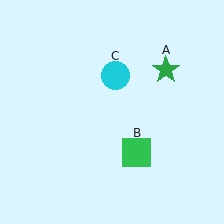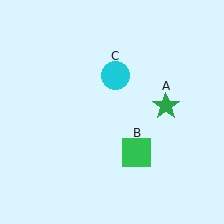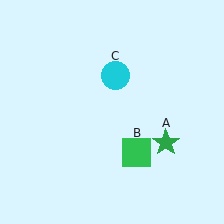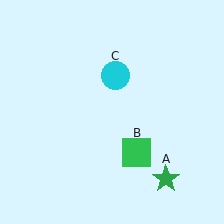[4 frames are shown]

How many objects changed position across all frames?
1 object changed position: green star (object A).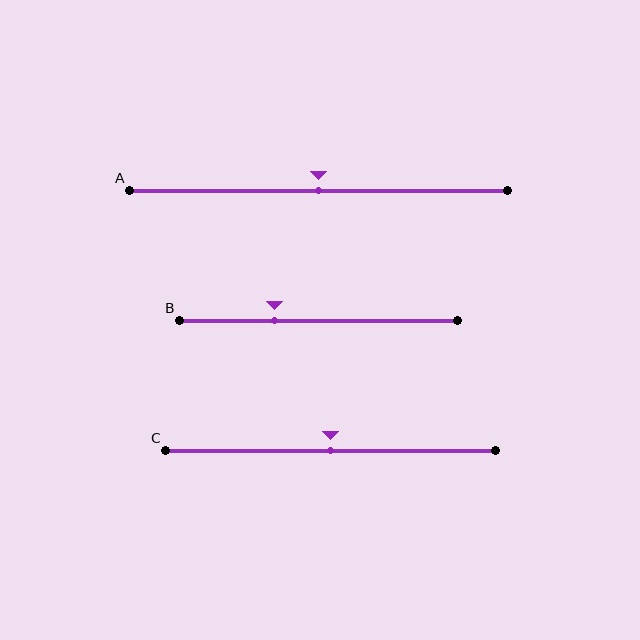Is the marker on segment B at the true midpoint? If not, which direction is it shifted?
No, the marker on segment B is shifted to the left by about 16% of the segment length.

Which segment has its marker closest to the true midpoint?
Segment A has its marker closest to the true midpoint.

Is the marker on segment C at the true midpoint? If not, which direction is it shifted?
Yes, the marker on segment C is at the true midpoint.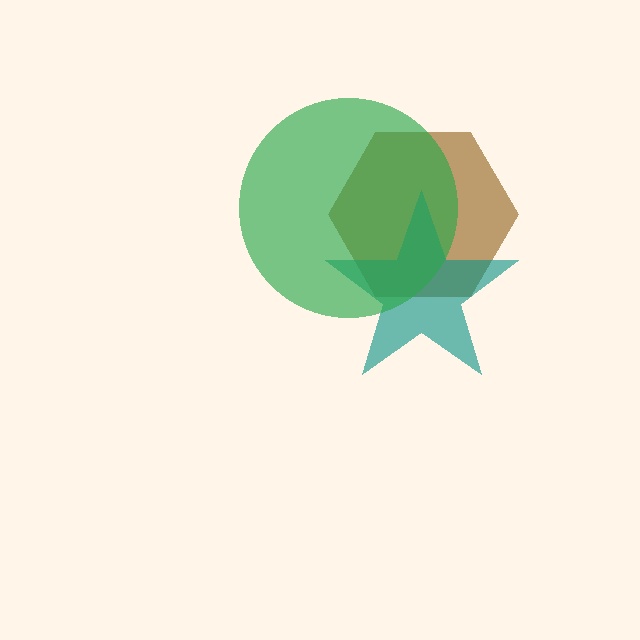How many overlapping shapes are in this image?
There are 3 overlapping shapes in the image.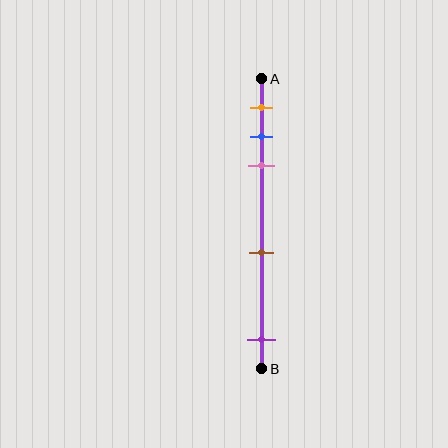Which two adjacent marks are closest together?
The blue and pink marks are the closest adjacent pair.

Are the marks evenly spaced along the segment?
No, the marks are not evenly spaced.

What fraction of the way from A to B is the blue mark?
The blue mark is approximately 20% (0.2) of the way from A to B.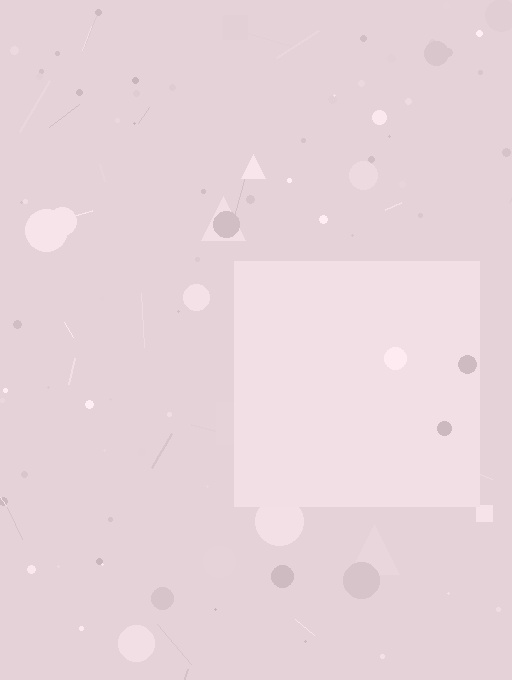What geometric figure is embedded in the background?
A square is embedded in the background.